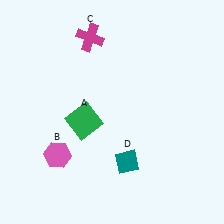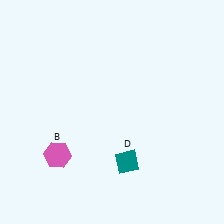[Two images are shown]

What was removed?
The magenta cross (C), the green square (A) were removed in Image 2.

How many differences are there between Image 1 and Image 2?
There are 2 differences between the two images.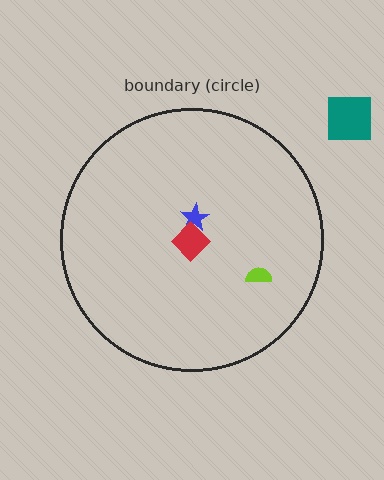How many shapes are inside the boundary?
3 inside, 1 outside.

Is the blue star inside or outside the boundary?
Inside.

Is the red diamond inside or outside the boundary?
Inside.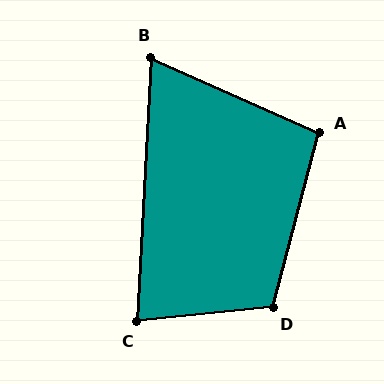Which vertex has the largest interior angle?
D, at approximately 111 degrees.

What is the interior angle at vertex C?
Approximately 81 degrees (acute).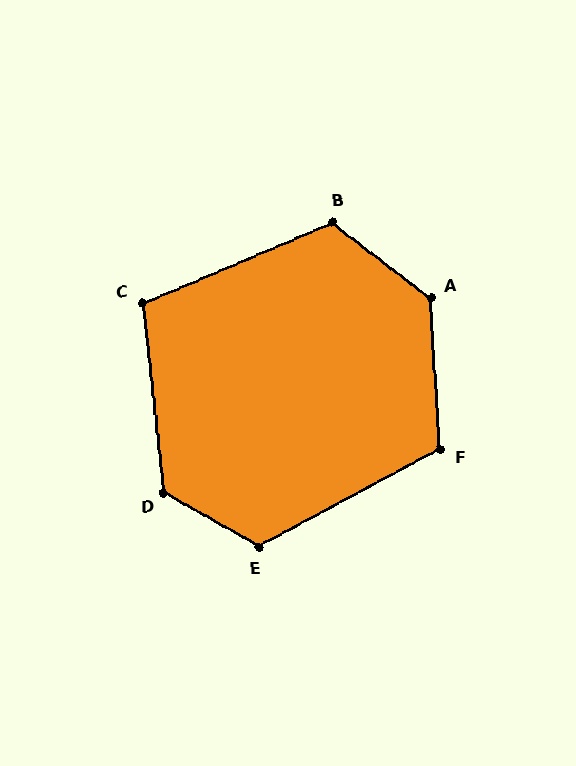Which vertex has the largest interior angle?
A, at approximately 131 degrees.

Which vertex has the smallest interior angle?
C, at approximately 107 degrees.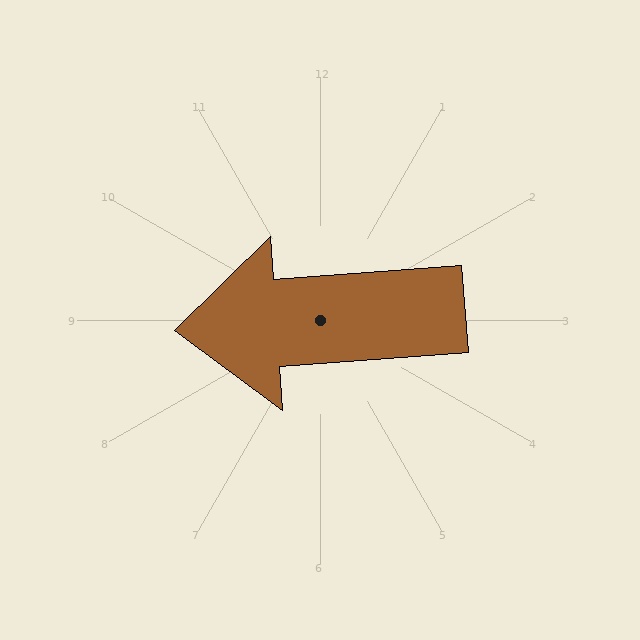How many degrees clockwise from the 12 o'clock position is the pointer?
Approximately 266 degrees.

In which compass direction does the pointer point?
West.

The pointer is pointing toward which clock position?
Roughly 9 o'clock.